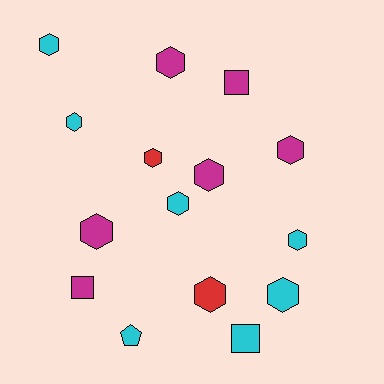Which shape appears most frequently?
Hexagon, with 11 objects.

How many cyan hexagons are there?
There are 5 cyan hexagons.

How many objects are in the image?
There are 15 objects.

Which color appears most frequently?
Cyan, with 7 objects.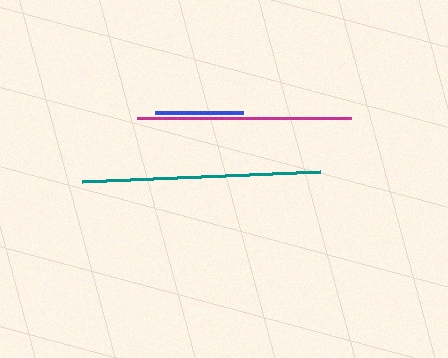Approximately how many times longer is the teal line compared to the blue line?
The teal line is approximately 2.7 times the length of the blue line.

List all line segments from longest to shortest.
From longest to shortest: teal, magenta, blue.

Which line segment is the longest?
The teal line is the longest at approximately 238 pixels.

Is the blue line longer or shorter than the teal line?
The teal line is longer than the blue line.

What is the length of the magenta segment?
The magenta segment is approximately 214 pixels long.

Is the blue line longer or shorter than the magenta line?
The magenta line is longer than the blue line.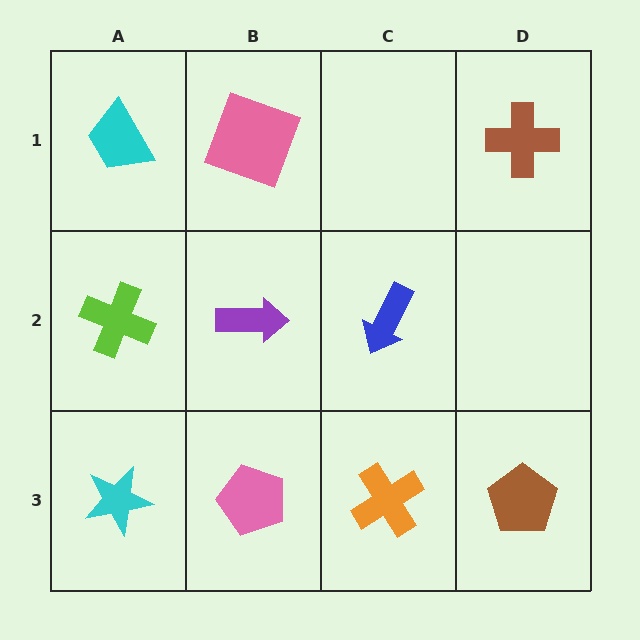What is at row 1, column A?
A cyan trapezoid.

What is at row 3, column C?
An orange cross.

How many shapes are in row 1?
3 shapes.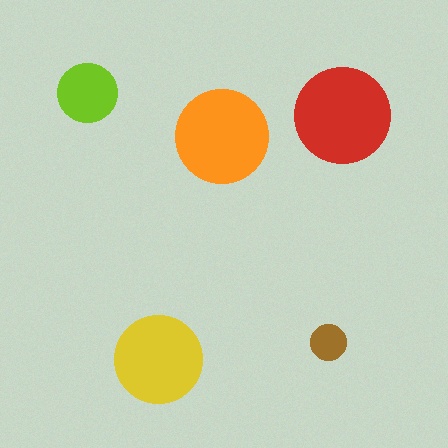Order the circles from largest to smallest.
the red one, the orange one, the yellow one, the lime one, the brown one.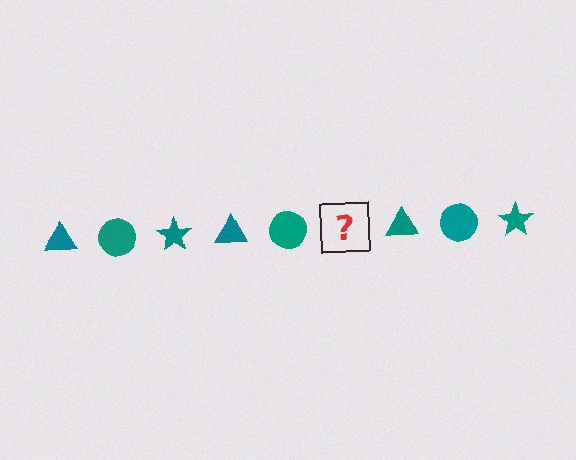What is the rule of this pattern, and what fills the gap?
The rule is that the pattern cycles through triangle, circle, star shapes in teal. The gap should be filled with a teal star.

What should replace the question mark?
The question mark should be replaced with a teal star.